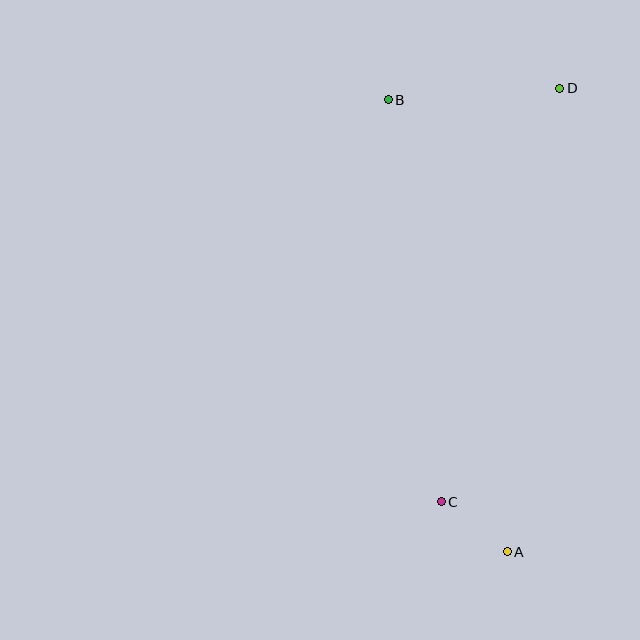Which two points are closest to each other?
Points A and C are closest to each other.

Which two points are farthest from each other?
Points A and B are farthest from each other.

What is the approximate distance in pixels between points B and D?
The distance between B and D is approximately 172 pixels.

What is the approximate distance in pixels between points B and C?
The distance between B and C is approximately 406 pixels.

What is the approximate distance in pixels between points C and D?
The distance between C and D is approximately 430 pixels.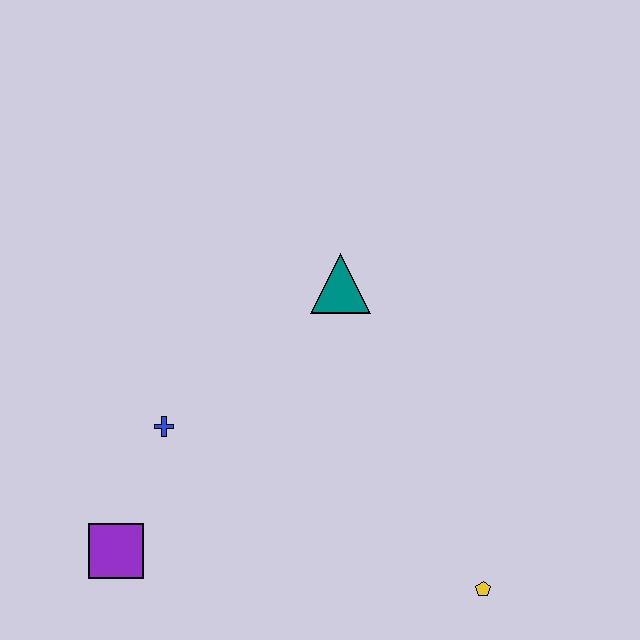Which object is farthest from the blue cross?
The yellow pentagon is farthest from the blue cross.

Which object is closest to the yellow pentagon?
The teal triangle is closest to the yellow pentagon.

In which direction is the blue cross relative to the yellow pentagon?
The blue cross is to the left of the yellow pentagon.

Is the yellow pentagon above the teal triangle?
No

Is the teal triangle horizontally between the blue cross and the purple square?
No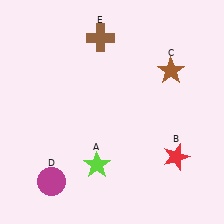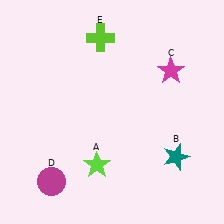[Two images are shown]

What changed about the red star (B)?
In Image 1, B is red. In Image 2, it changed to teal.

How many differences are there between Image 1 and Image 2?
There are 3 differences between the two images.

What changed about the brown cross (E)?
In Image 1, E is brown. In Image 2, it changed to lime.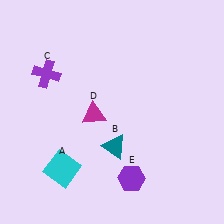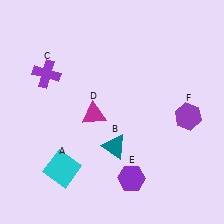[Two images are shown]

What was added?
A purple hexagon (F) was added in Image 2.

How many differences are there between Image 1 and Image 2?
There is 1 difference between the two images.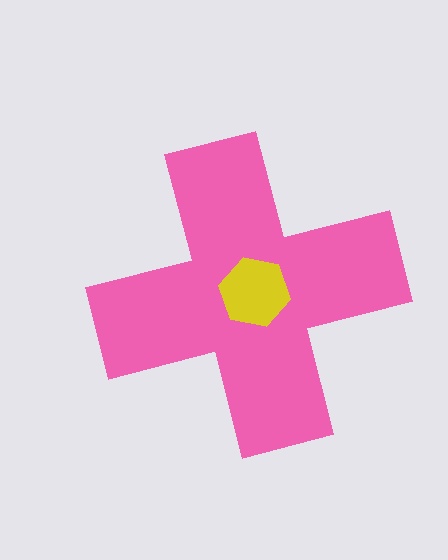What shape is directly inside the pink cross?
The yellow hexagon.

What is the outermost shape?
The pink cross.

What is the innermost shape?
The yellow hexagon.